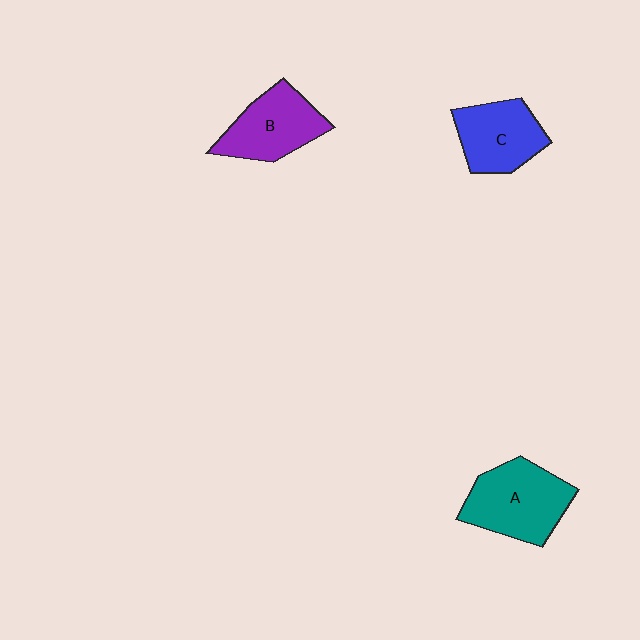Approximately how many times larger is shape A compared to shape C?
Approximately 1.3 times.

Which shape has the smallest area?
Shape C (blue).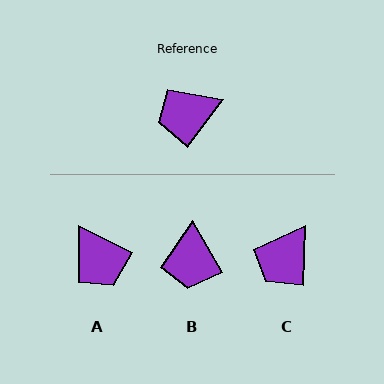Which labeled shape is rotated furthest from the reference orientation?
A, about 100 degrees away.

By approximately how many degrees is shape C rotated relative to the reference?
Approximately 35 degrees counter-clockwise.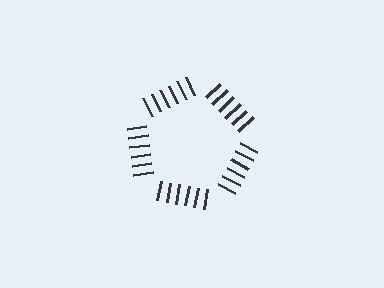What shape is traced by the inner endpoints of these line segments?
An illusory pentagon — the line segments terminate on its edges but no continuous stroke is drawn.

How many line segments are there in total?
30 — 6 along each of the 5 edges.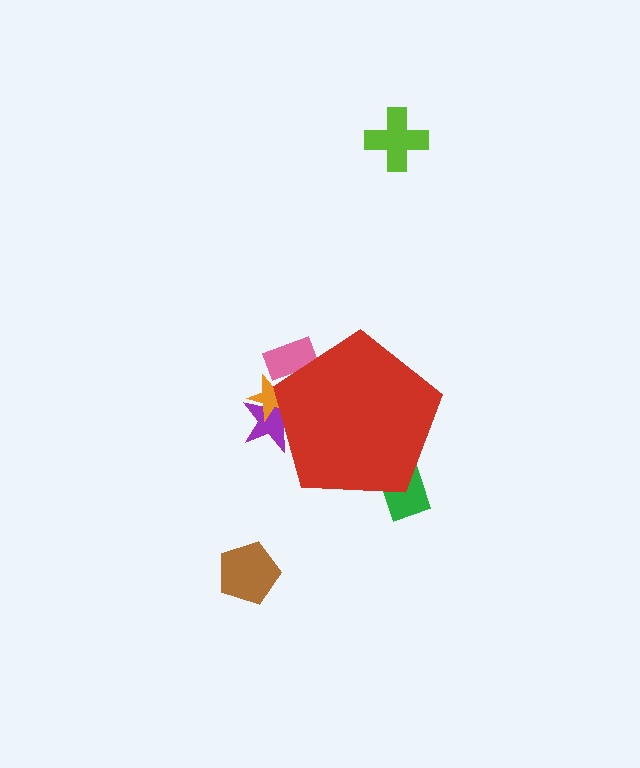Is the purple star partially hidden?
Yes, the purple star is partially hidden behind the red pentagon.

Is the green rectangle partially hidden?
Yes, the green rectangle is partially hidden behind the red pentagon.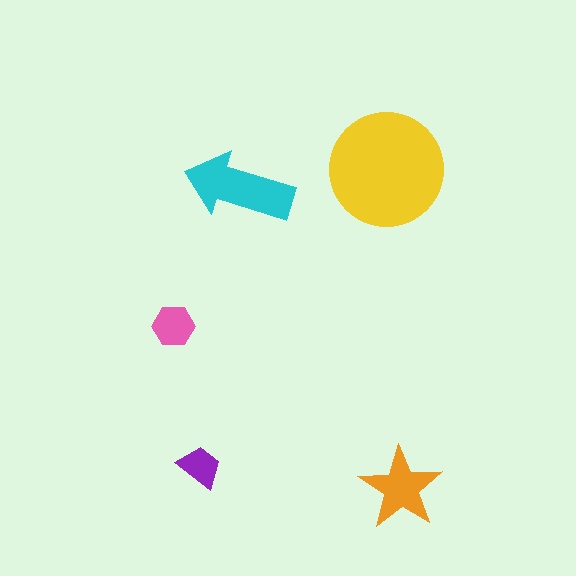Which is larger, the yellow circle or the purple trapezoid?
The yellow circle.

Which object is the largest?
The yellow circle.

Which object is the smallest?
The purple trapezoid.